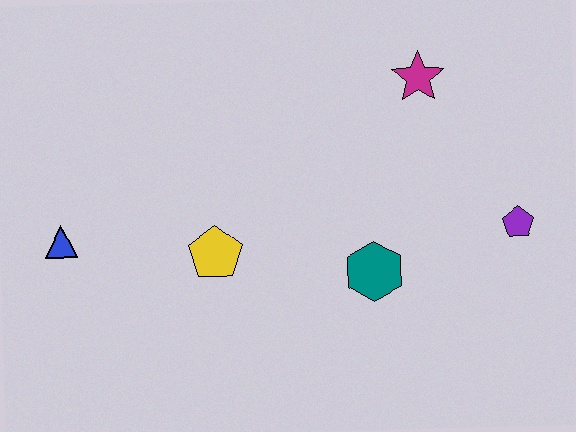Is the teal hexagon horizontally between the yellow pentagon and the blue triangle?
No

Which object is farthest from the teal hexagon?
The blue triangle is farthest from the teal hexagon.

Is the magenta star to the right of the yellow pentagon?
Yes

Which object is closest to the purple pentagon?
The teal hexagon is closest to the purple pentagon.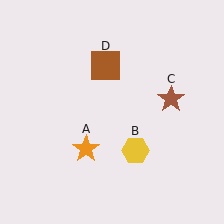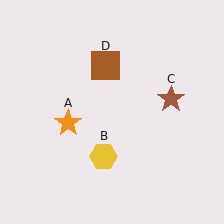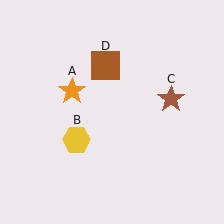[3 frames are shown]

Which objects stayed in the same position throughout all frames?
Brown star (object C) and brown square (object D) remained stationary.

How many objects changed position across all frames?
2 objects changed position: orange star (object A), yellow hexagon (object B).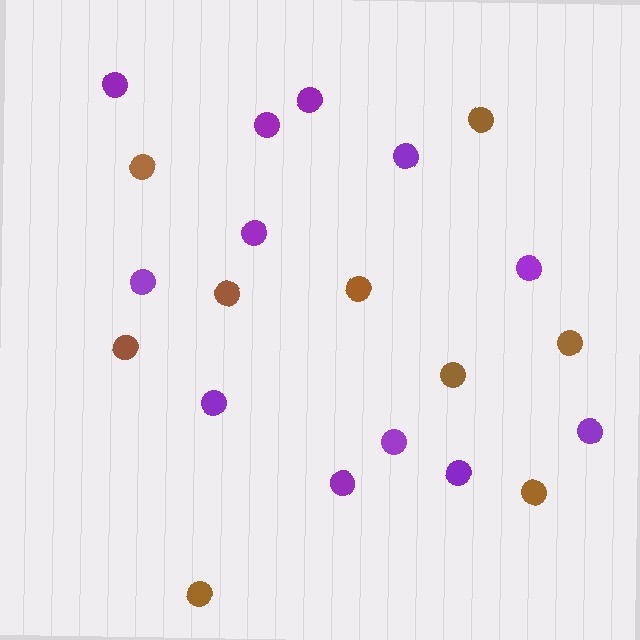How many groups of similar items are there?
There are 2 groups: one group of brown circles (9) and one group of purple circles (12).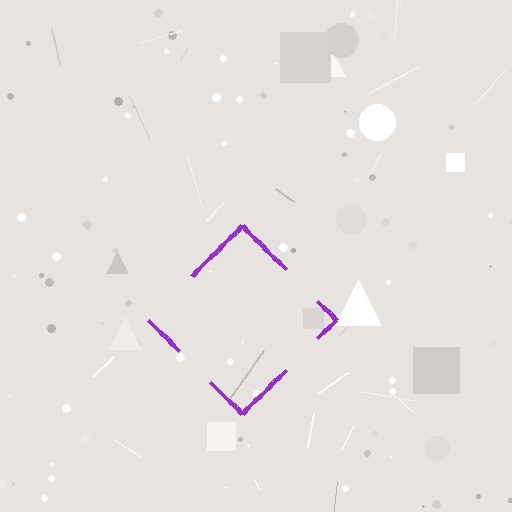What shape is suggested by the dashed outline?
The dashed outline suggests a diamond.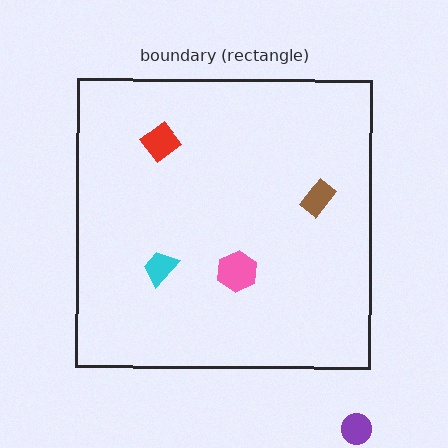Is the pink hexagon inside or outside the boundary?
Inside.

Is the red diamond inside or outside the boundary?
Inside.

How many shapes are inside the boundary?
4 inside, 1 outside.